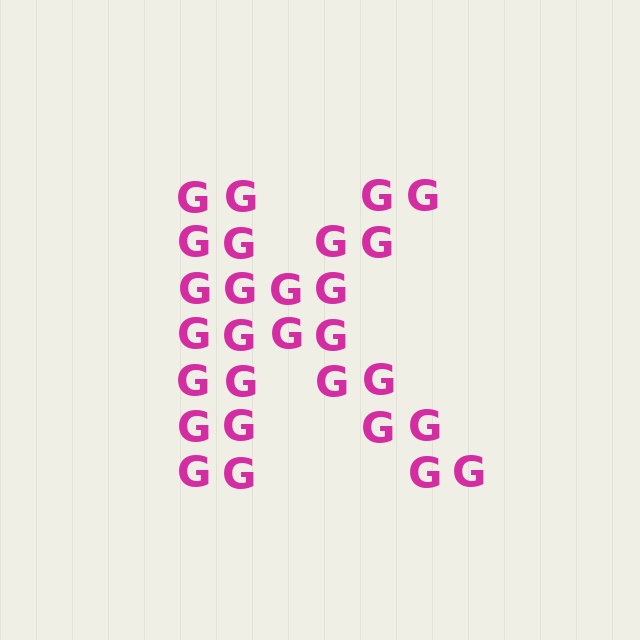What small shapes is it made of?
It is made of small letter G's.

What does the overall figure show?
The overall figure shows the letter K.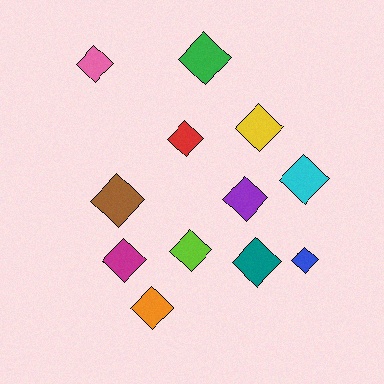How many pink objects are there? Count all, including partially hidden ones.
There is 1 pink object.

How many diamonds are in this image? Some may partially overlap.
There are 12 diamonds.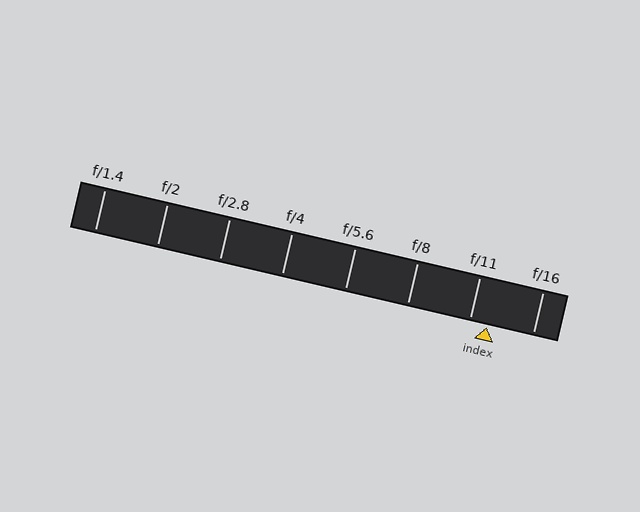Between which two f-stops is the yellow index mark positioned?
The index mark is between f/11 and f/16.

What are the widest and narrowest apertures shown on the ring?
The widest aperture shown is f/1.4 and the narrowest is f/16.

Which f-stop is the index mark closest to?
The index mark is closest to f/11.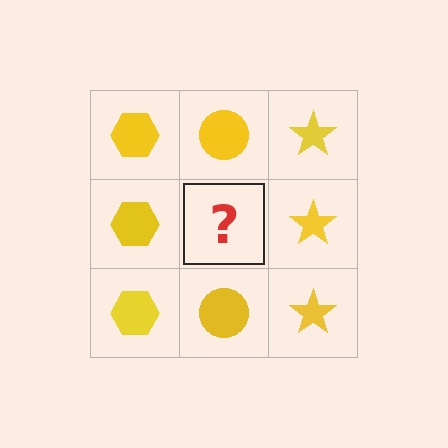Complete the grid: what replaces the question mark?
The question mark should be replaced with a yellow circle.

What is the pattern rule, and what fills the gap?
The rule is that each column has a consistent shape. The gap should be filled with a yellow circle.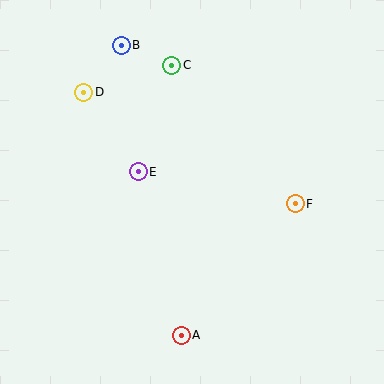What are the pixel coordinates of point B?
Point B is at (121, 45).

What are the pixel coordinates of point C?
Point C is at (172, 65).